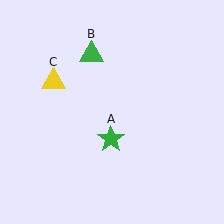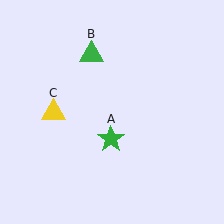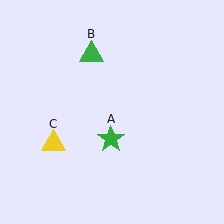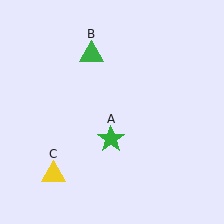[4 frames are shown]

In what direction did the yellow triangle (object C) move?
The yellow triangle (object C) moved down.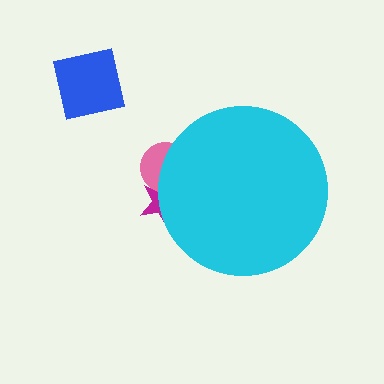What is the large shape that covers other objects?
A cyan circle.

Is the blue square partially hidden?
No, the blue square is fully visible.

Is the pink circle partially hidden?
Yes, the pink circle is partially hidden behind the cyan circle.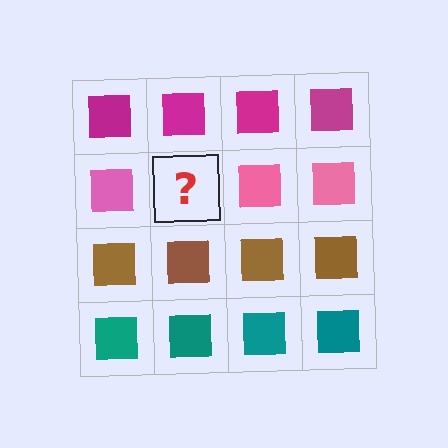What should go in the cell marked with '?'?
The missing cell should contain a pink square.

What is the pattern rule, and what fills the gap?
The rule is that each row has a consistent color. The gap should be filled with a pink square.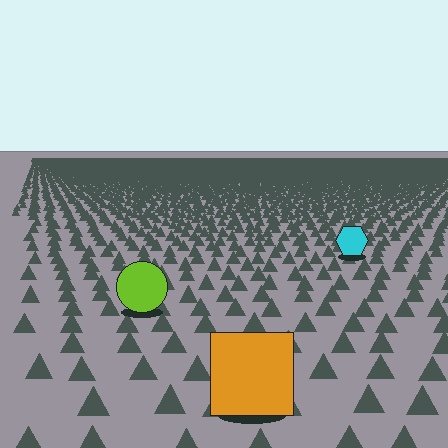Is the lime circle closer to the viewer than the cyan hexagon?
Yes. The lime circle is closer — you can tell from the texture gradient: the ground texture is coarser near it.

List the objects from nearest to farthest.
From nearest to farthest: the orange square, the lime circle, the cyan hexagon.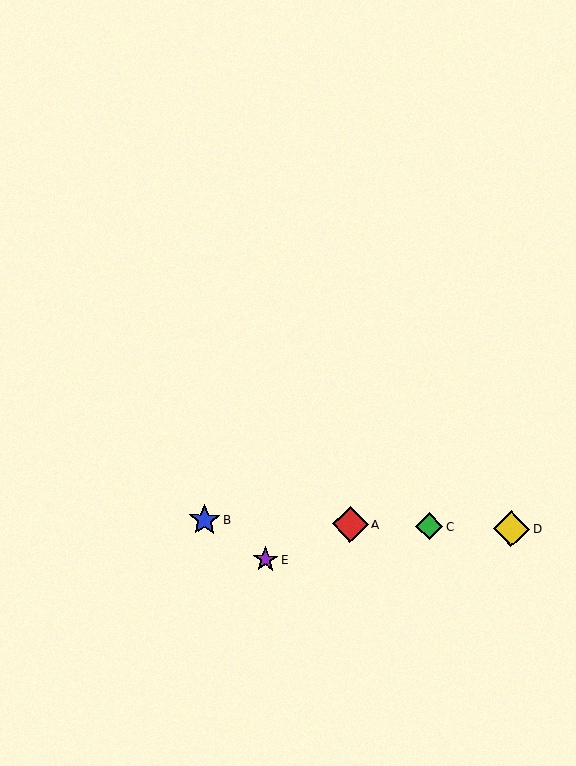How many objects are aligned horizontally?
4 objects (A, B, C, D) are aligned horizontally.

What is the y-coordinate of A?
Object A is at y≈524.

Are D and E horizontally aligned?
No, D is at y≈529 and E is at y≈560.